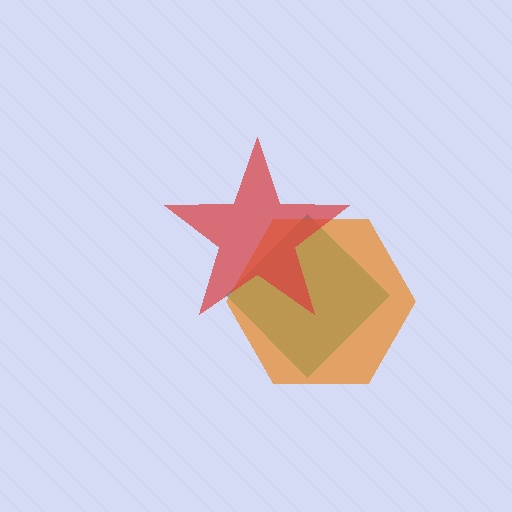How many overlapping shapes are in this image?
There are 3 overlapping shapes in the image.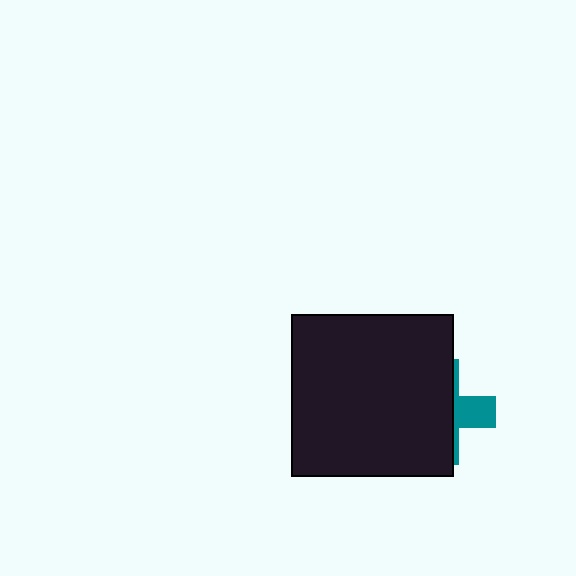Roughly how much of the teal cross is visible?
A small part of it is visible (roughly 31%).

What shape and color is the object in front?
The object in front is a black square.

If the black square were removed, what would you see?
You would see the complete teal cross.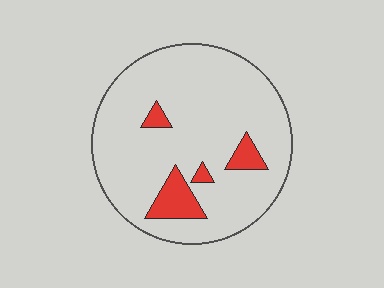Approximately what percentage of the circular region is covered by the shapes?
Approximately 10%.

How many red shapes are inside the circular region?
4.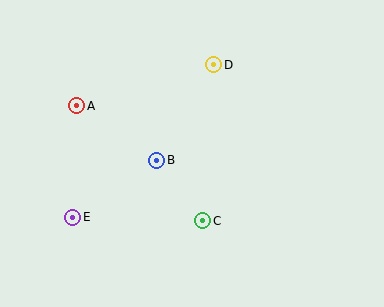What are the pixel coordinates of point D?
Point D is at (214, 65).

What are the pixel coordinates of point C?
Point C is at (203, 221).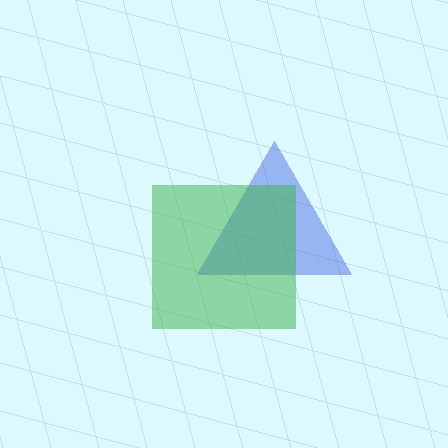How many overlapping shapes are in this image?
There are 2 overlapping shapes in the image.